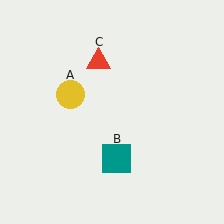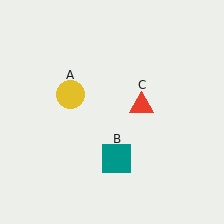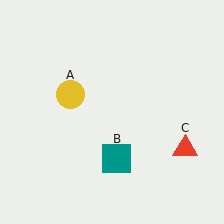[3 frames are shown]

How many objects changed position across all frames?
1 object changed position: red triangle (object C).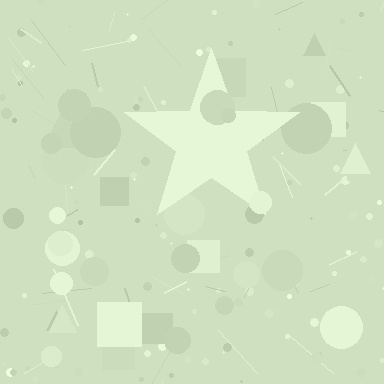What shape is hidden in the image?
A star is hidden in the image.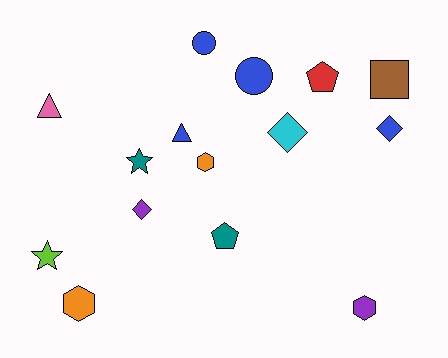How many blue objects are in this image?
There are 4 blue objects.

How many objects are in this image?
There are 15 objects.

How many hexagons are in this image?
There are 3 hexagons.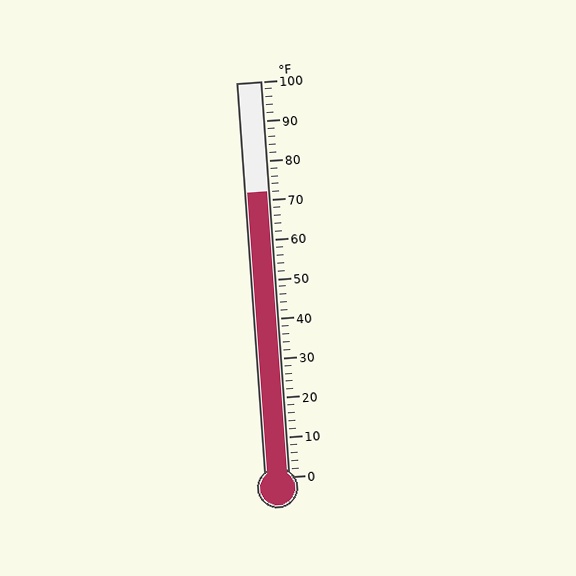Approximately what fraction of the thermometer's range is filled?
The thermometer is filled to approximately 70% of its range.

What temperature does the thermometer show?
The thermometer shows approximately 72°F.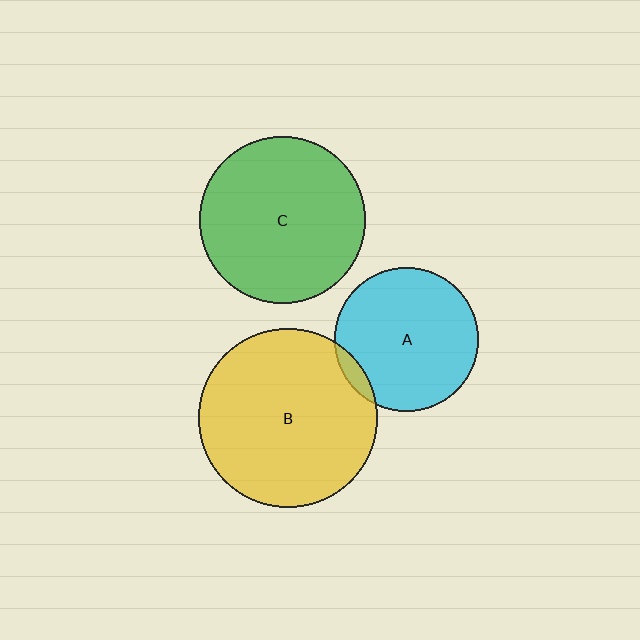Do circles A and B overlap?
Yes.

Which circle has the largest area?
Circle B (yellow).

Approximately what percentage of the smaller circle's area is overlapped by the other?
Approximately 5%.